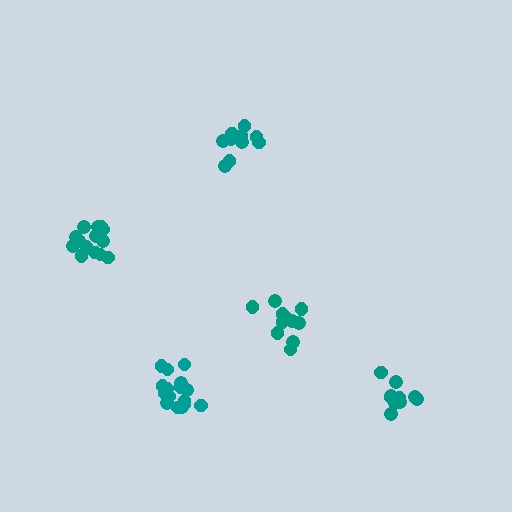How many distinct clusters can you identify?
There are 5 distinct clusters.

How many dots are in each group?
Group 1: 11 dots, Group 2: 15 dots, Group 3: 10 dots, Group 4: 16 dots, Group 5: 10 dots (62 total).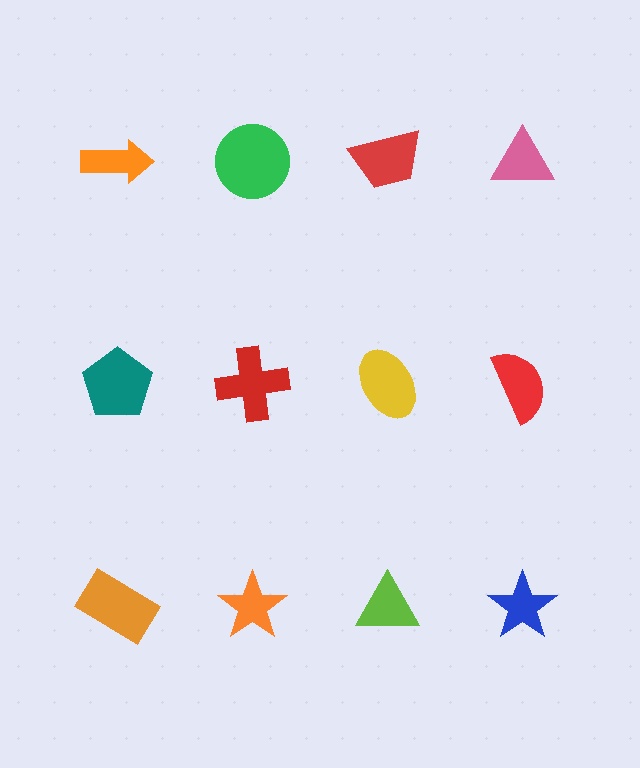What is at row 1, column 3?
A red trapezoid.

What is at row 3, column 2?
An orange star.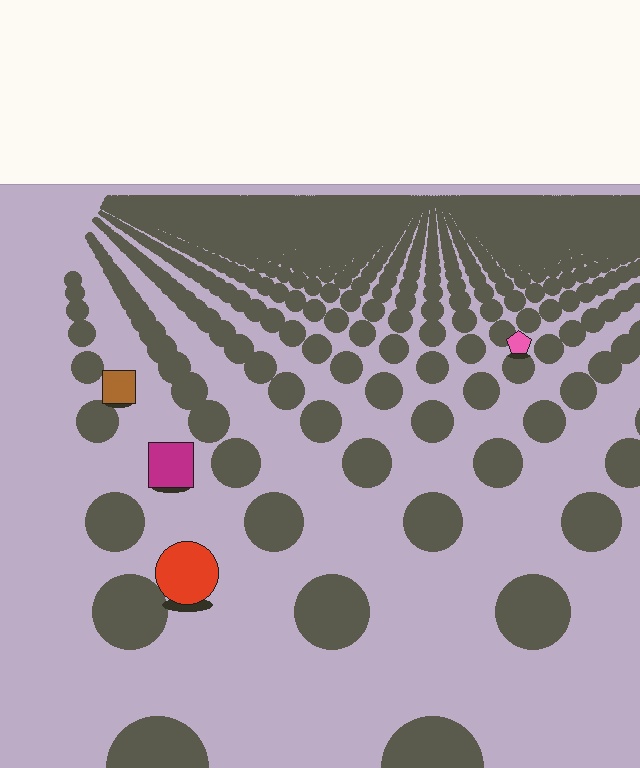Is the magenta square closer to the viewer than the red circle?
No. The red circle is closer — you can tell from the texture gradient: the ground texture is coarser near it.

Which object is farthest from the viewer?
The pink pentagon is farthest from the viewer. It appears smaller and the ground texture around it is denser.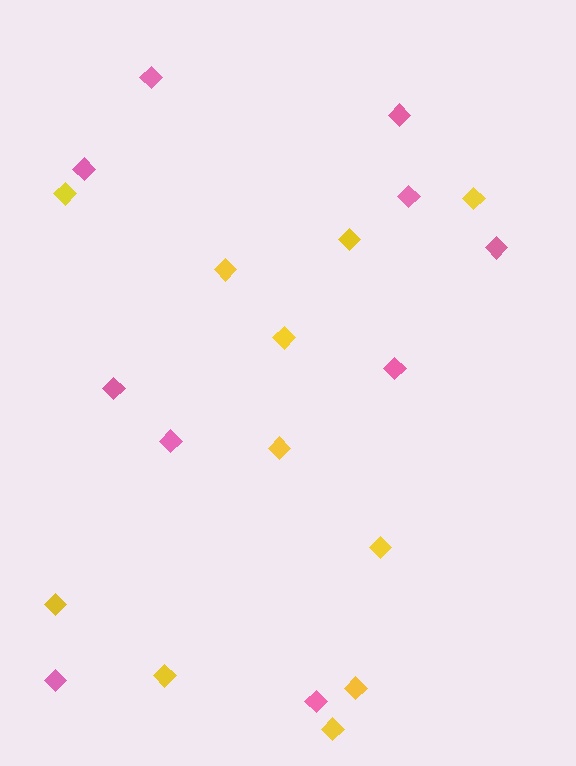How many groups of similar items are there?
There are 2 groups: one group of pink diamonds (10) and one group of yellow diamonds (11).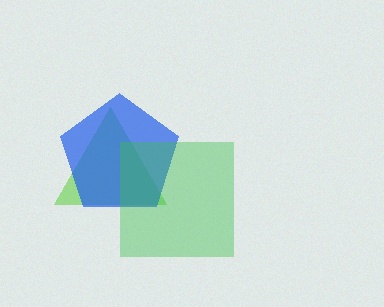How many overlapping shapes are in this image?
There are 3 overlapping shapes in the image.